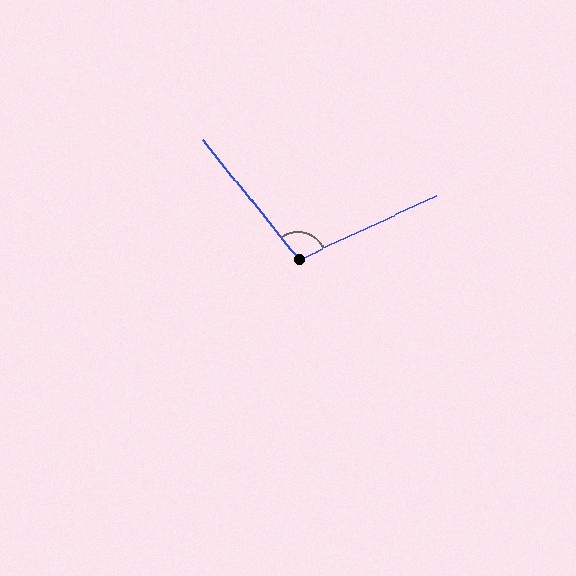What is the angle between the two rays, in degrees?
Approximately 104 degrees.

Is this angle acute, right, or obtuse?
It is obtuse.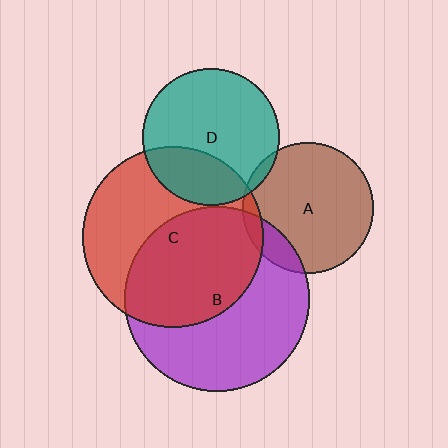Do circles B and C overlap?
Yes.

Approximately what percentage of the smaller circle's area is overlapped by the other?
Approximately 50%.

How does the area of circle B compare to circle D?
Approximately 1.8 times.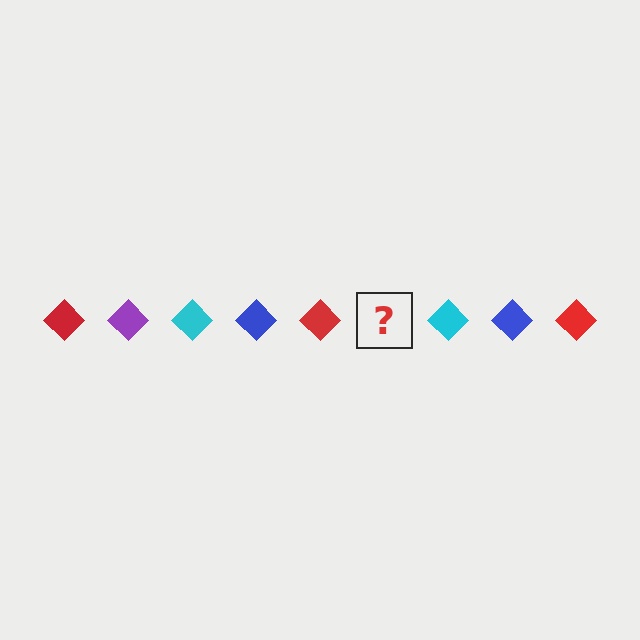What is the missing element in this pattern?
The missing element is a purple diamond.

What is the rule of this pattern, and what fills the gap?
The rule is that the pattern cycles through red, purple, cyan, blue diamonds. The gap should be filled with a purple diamond.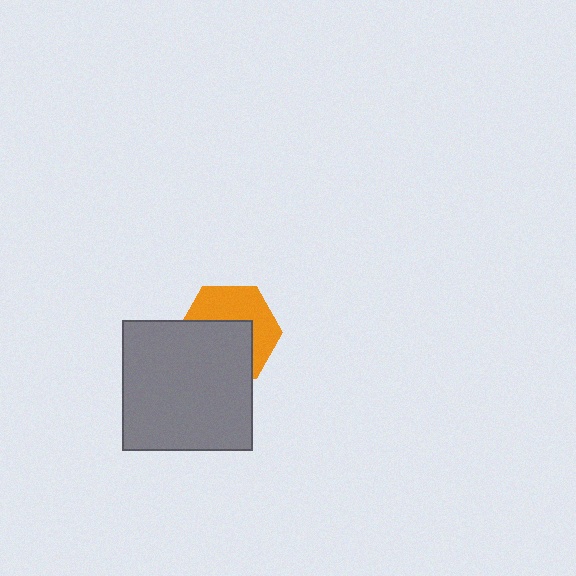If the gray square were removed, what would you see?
You would see the complete orange hexagon.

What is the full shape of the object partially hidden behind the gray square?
The partially hidden object is an orange hexagon.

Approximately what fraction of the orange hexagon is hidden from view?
Roughly 53% of the orange hexagon is hidden behind the gray square.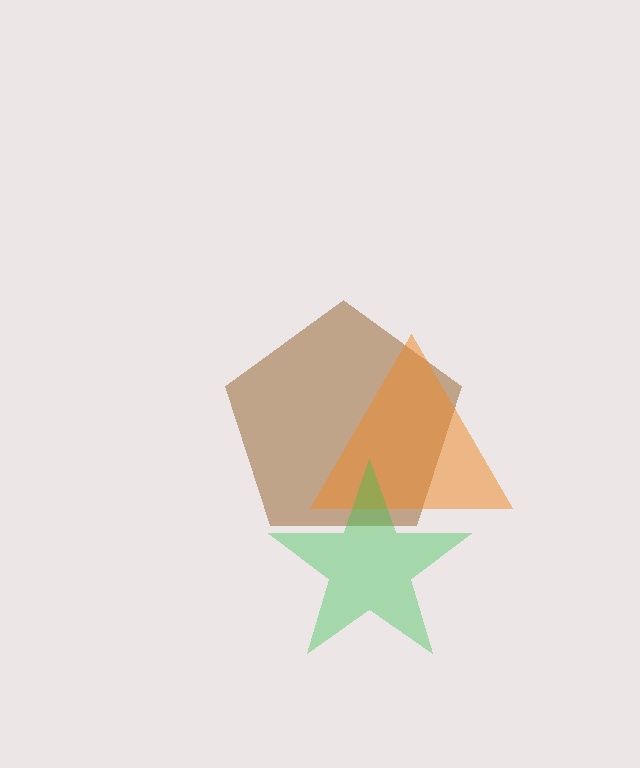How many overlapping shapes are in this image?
There are 3 overlapping shapes in the image.